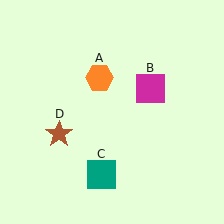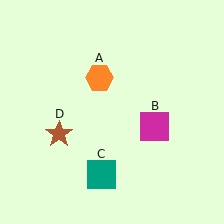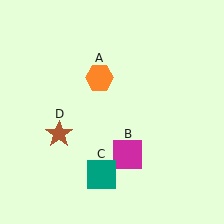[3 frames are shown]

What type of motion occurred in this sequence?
The magenta square (object B) rotated clockwise around the center of the scene.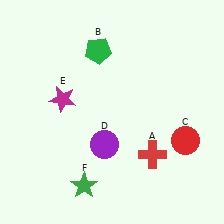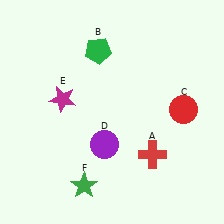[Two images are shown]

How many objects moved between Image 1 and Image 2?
1 object moved between the two images.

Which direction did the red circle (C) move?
The red circle (C) moved up.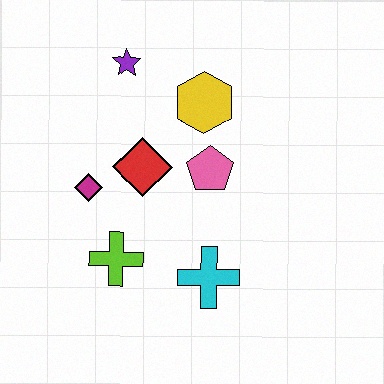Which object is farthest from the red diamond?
The cyan cross is farthest from the red diamond.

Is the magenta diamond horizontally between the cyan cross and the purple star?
No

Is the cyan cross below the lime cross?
Yes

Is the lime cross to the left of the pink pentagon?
Yes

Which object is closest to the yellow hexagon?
The pink pentagon is closest to the yellow hexagon.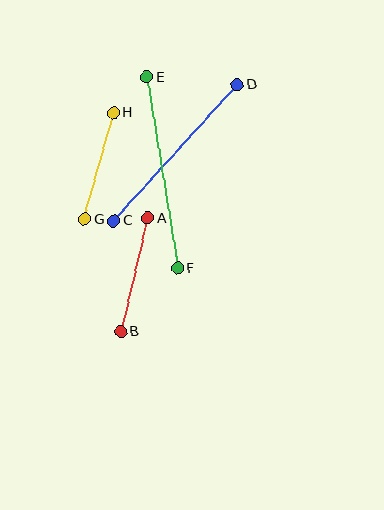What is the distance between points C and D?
The distance is approximately 184 pixels.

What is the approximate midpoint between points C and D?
The midpoint is at approximately (176, 153) pixels.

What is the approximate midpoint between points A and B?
The midpoint is at approximately (134, 275) pixels.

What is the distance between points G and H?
The distance is approximately 110 pixels.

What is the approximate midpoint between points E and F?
The midpoint is at approximately (162, 173) pixels.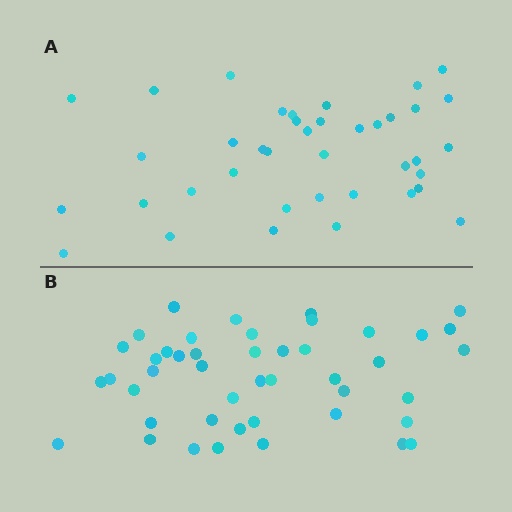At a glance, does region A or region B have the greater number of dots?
Region B (the bottom region) has more dots.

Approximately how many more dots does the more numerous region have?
Region B has about 6 more dots than region A.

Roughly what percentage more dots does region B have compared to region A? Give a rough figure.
About 15% more.